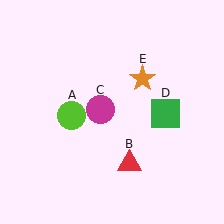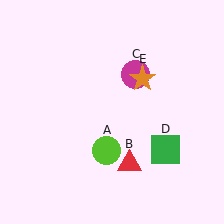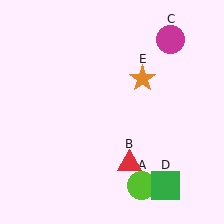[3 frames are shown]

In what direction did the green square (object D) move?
The green square (object D) moved down.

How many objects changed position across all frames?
3 objects changed position: lime circle (object A), magenta circle (object C), green square (object D).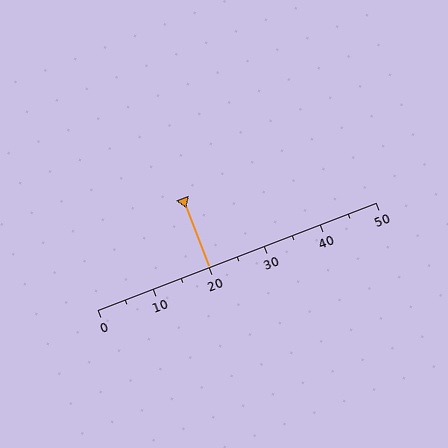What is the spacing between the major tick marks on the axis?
The major ticks are spaced 10 apart.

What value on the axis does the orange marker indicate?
The marker indicates approximately 20.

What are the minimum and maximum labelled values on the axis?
The axis runs from 0 to 50.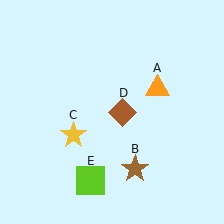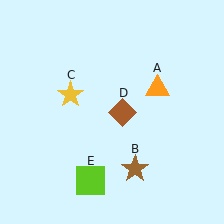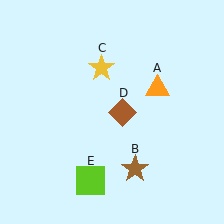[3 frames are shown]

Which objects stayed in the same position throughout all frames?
Orange triangle (object A) and brown star (object B) and brown diamond (object D) and lime square (object E) remained stationary.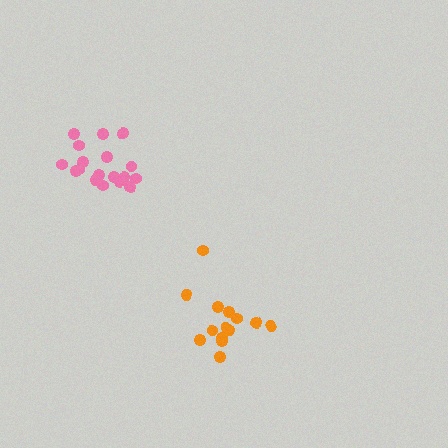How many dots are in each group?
Group 1: 14 dots, Group 2: 18 dots (32 total).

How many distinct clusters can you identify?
There are 2 distinct clusters.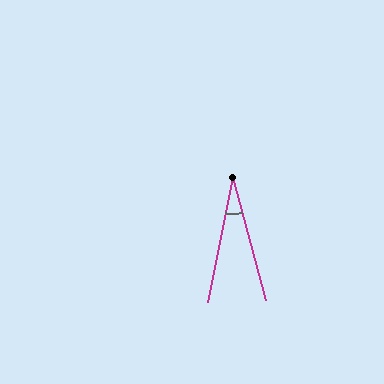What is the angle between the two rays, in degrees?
Approximately 27 degrees.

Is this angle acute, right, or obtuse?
It is acute.